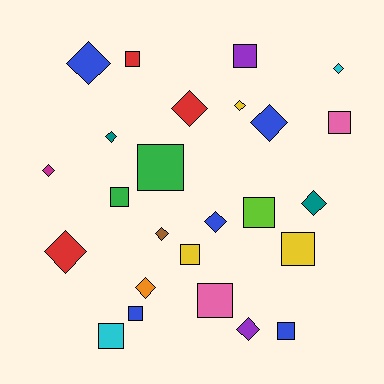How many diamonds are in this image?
There are 13 diamonds.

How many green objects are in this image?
There are 2 green objects.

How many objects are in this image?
There are 25 objects.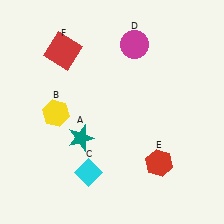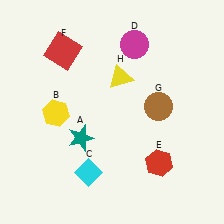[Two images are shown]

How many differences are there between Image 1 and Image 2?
There are 2 differences between the two images.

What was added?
A brown circle (G), a yellow triangle (H) were added in Image 2.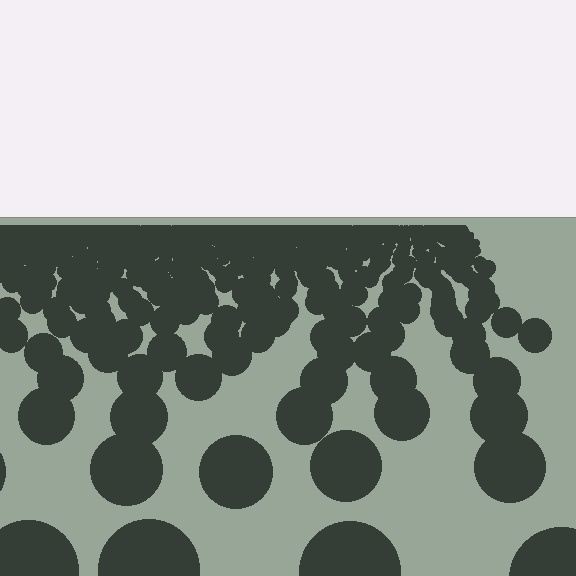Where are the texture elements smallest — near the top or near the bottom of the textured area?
Near the top.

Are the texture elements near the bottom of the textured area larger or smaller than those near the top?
Larger. Near the bottom, elements are closer to the viewer and appear at a bigger on-screen size.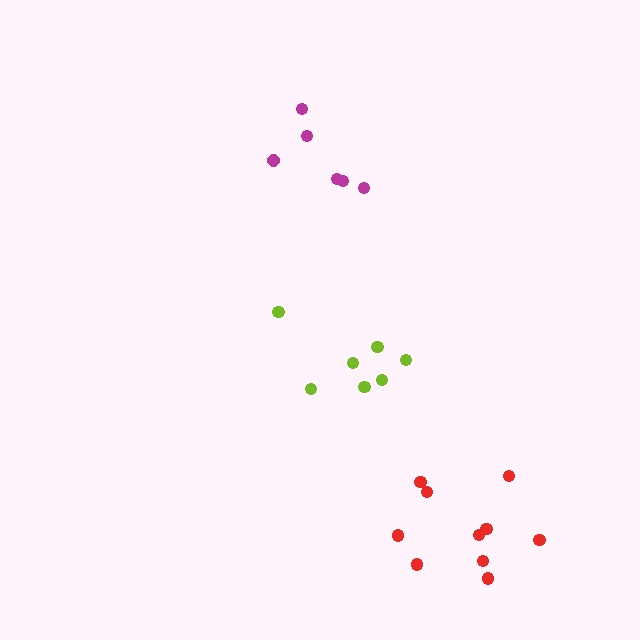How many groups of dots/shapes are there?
There are 3 groups.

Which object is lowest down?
The red cluster is bottommost.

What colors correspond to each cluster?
The clusters are colored: lime, magenta, red.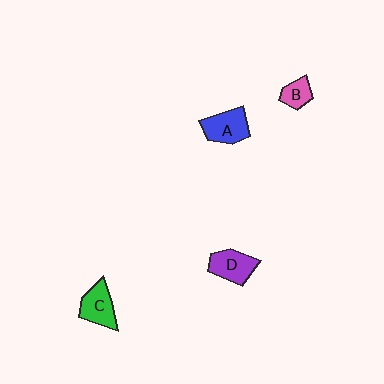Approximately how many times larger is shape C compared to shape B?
Approximately 1.7 times.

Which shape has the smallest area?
Shape B (pink).